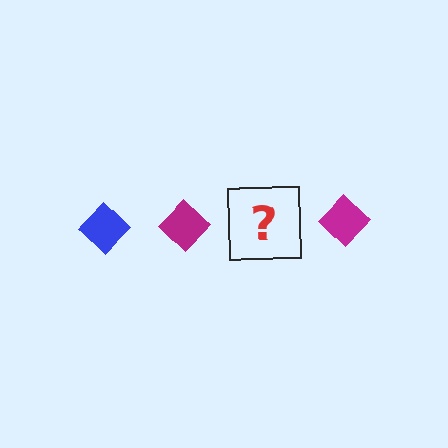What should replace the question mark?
The question mark should be replaced with a blue diamond.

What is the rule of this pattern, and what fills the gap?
The rule is that the pattern cycles through blue, magenta diamonds. The gap should be filled with a blue diamond.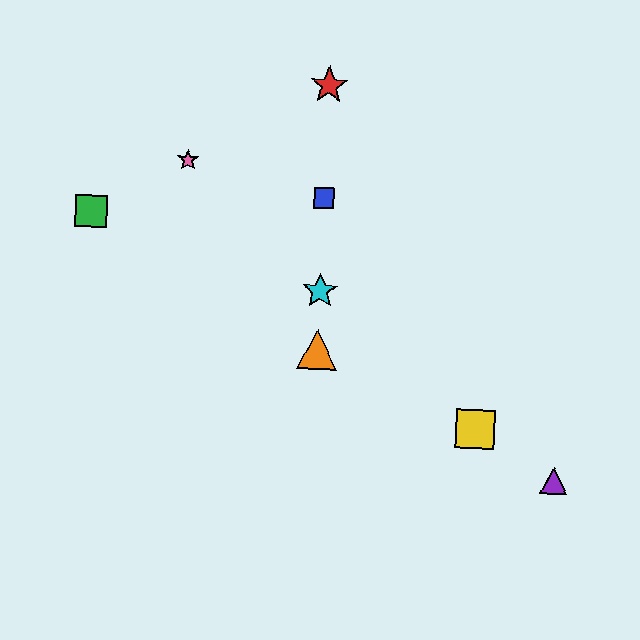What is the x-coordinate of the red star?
The red star is at x≈329.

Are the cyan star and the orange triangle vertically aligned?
Yes, both are at x≈320.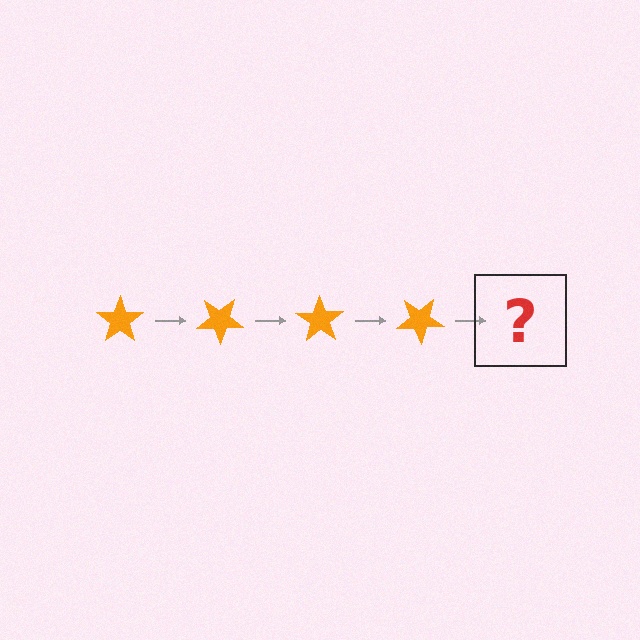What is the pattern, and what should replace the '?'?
The pattern is that the star rotates 35 degrees each step. The '?' should be an orange star rotated 140 degrees.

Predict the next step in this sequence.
The next step is an orange star rotated 140 degrees.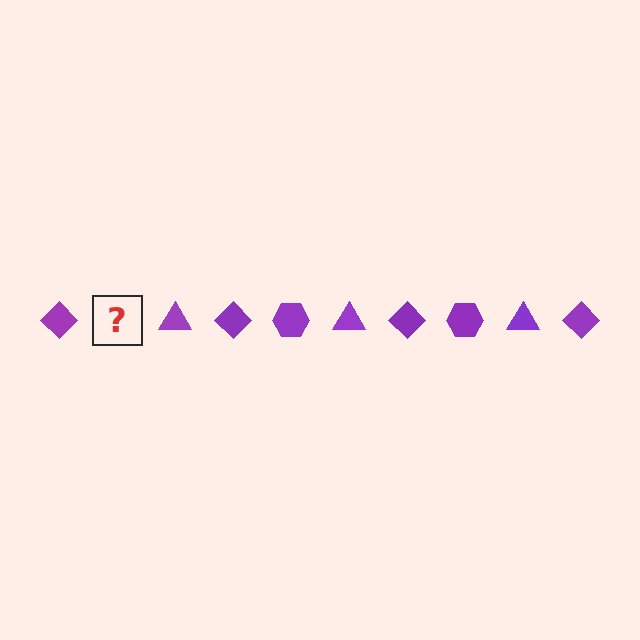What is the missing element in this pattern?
The missing element is a purple hexagon.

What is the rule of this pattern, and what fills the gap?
The rule is that the pattern cycles through diamond, hexagon, triangle shapes in purple. The gap should be filled with a purple hexagon.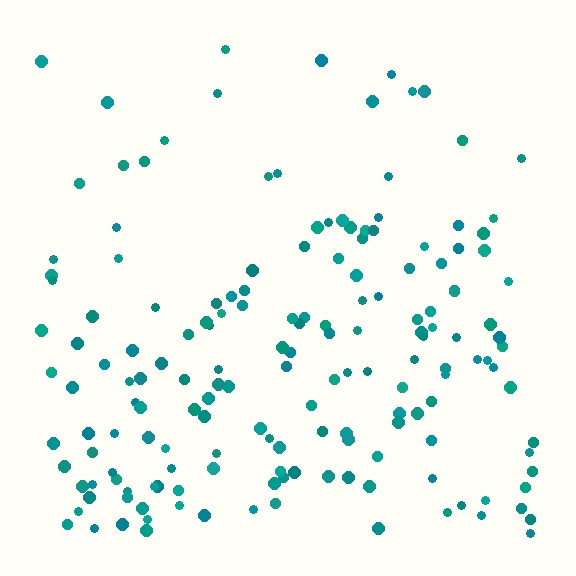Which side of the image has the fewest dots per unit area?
The top.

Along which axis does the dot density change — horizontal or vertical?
Vertical.